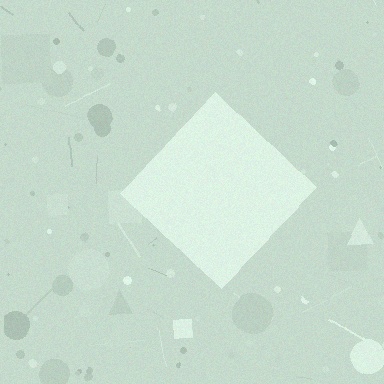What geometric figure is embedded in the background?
A diamond is embedded in the background.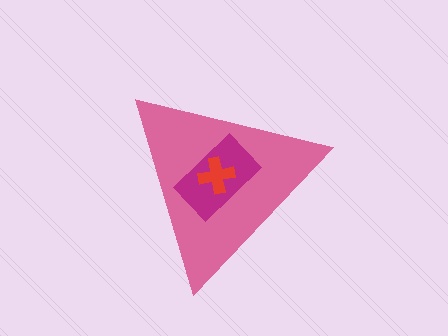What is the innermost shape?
The red cross.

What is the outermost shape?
The pink triangle.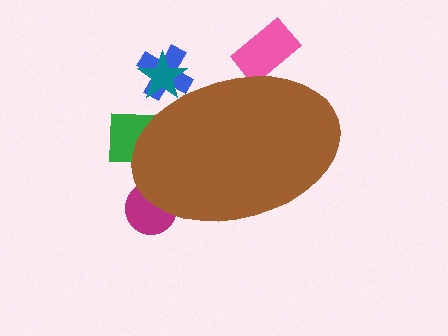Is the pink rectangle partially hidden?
Yes, the pink rectangle is partially hidden behind the brown ellipse.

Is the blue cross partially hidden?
Yes, the blue cross is partially hidden behind the brown ellipse.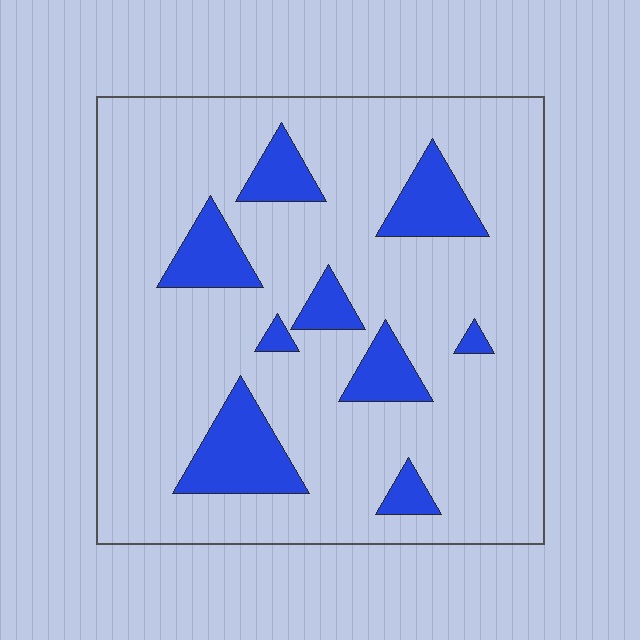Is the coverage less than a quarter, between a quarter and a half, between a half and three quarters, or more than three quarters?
Less than a quarter.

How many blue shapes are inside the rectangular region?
9.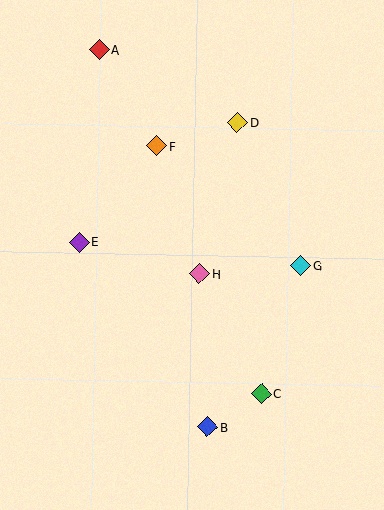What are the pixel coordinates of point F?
Point F is at (157, 146).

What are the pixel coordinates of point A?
Point A is at (99, 50).